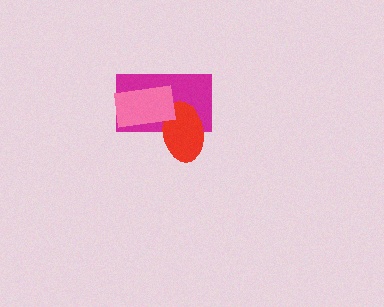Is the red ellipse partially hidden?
Yes, it is partially covered by another shape.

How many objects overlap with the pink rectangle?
2 objects overlap with the pink rectangle.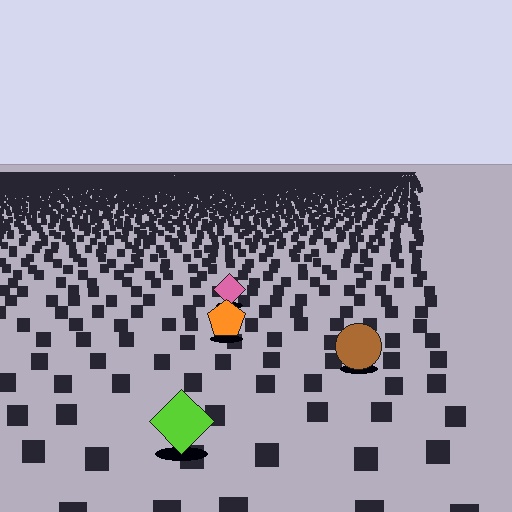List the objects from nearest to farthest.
From nearest to farthest: the lime diamond, the brown circle, the orange pentagon, the pink diamond.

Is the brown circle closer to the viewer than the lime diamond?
No. The lime diamond is closer — you can tell from the texture gradient: the ground texture is coarser near it.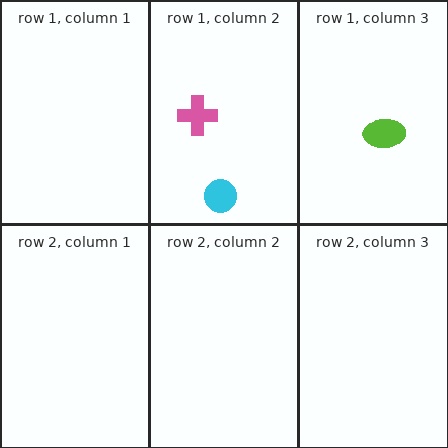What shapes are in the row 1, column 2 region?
The cyan circle, the pink cross.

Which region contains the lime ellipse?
The row 1, column 3 region.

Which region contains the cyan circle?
The row 1, column 2 region.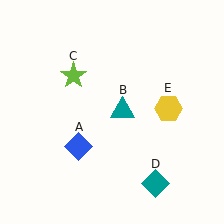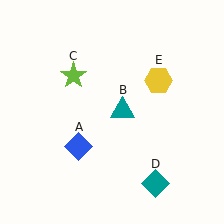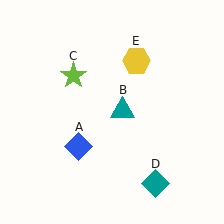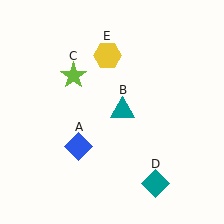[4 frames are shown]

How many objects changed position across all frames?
1 object changed position: yellow hexagon (object E).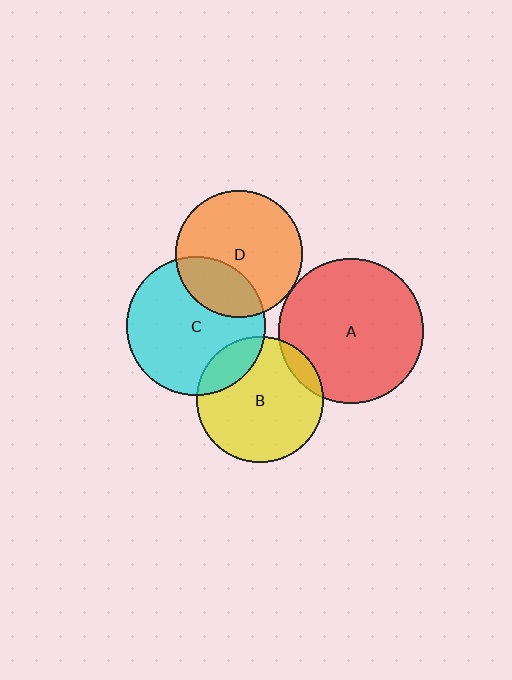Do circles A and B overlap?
Yes.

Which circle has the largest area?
Circle A (red).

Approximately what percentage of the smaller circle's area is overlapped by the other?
Approximately 10%.